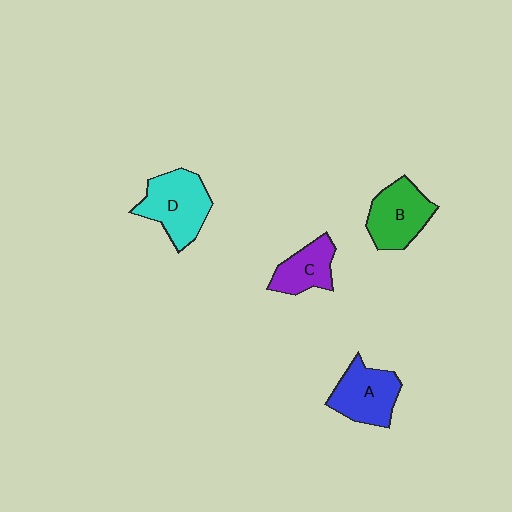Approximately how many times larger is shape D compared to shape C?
Approximately 1.5 times.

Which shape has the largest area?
Shape D (cyan).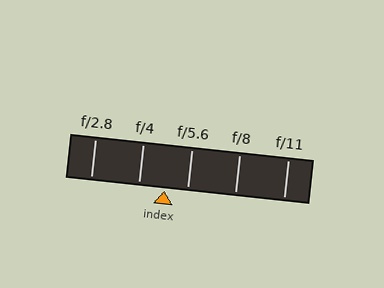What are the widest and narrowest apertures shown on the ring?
The widest aperture shown is f/2.8 and the narrowest is f/11.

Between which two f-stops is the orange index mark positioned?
The index mark is between f/4 and f/5.6.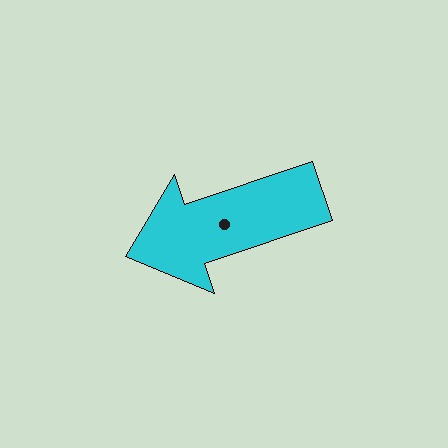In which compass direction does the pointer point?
West.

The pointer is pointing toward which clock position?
Roughly 8 o'clock.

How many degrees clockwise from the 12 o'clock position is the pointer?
Approximately 252 degrees.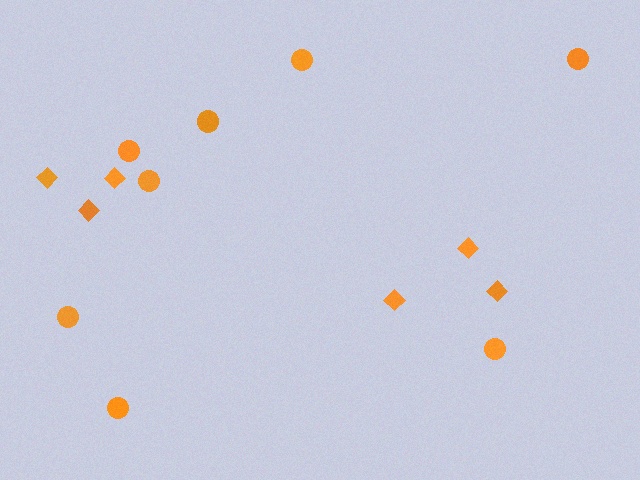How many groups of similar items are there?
There are 2 groups: one group of diamonds (6) and one group of circles (8).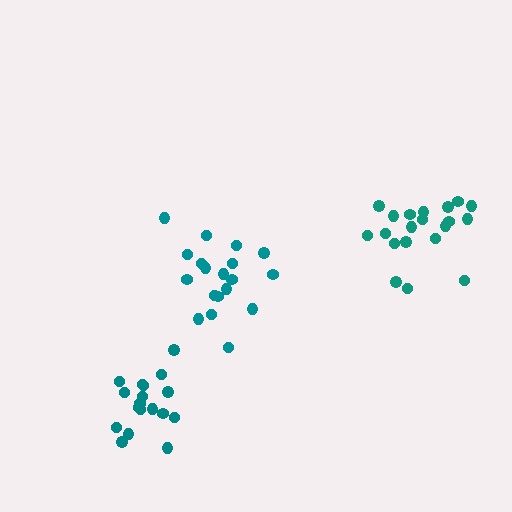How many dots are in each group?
Group 1: 20 dots, Group 2: 19 dots, Group 3: 18 dots (57 total).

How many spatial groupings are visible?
There are 3 spatial groupings.